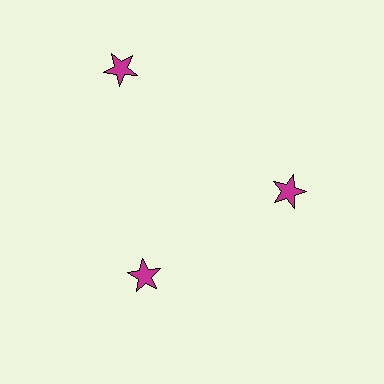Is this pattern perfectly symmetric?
No. The 3 magenta stars are arranged in a ring, but one element near the 11 o'clock position is pushed outward from the center, breaking the 3-fold rotational symmetry.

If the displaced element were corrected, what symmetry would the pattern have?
It would have 3-fold rotational symmetry — the pattern would map onto itself every 120 degrees.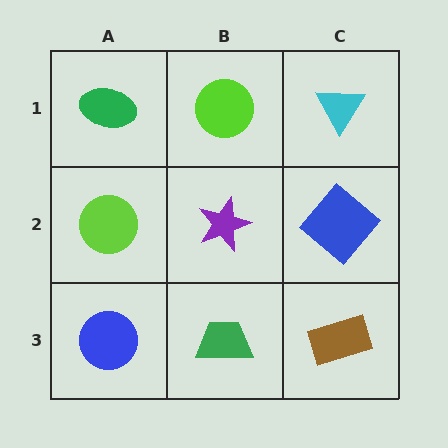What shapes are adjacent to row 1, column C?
A blue diamond (row 2, column C), a lime circle (row 1, column B).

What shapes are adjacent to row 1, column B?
A purple star (row 2, column B), a green ellipse (row 1, column A), a cyan triangle (row 1, column C).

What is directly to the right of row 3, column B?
A brown rectangle.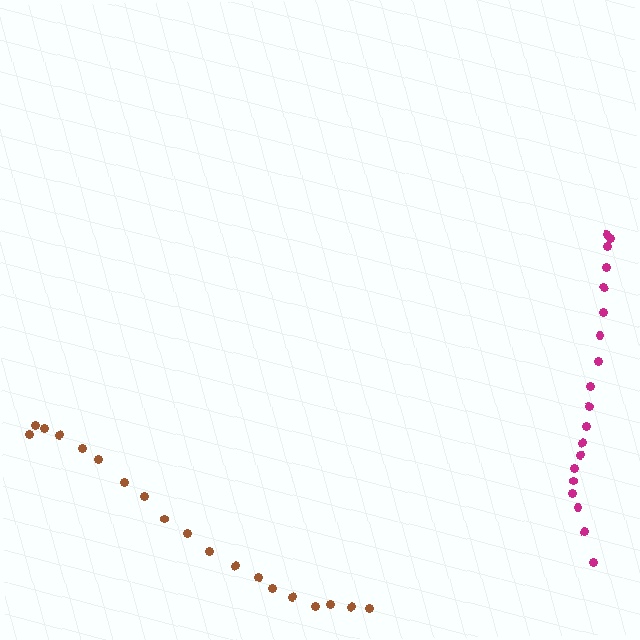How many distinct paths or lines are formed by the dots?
There are 2 distinct paths.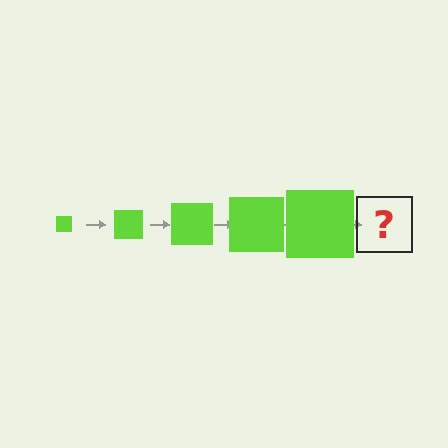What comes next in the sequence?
The next element should be a lime square, larger than the previous one.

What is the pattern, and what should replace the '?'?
The pattern is that the square gets progressively larger each step. The '?' should be a lime square, larger than the previous one.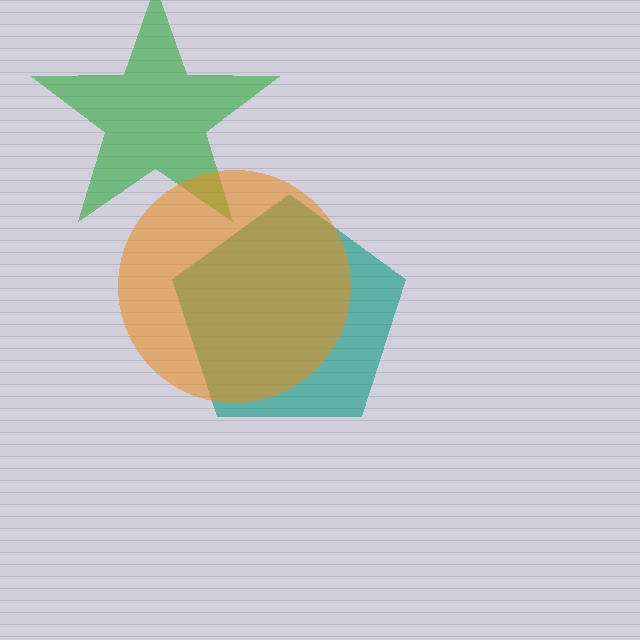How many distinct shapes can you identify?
There are 3 distinct shapes: a teal pentagon, a green star, an orange circle.